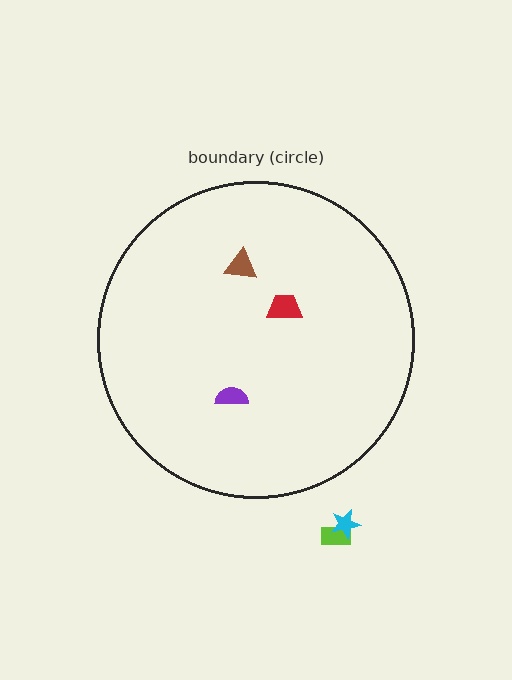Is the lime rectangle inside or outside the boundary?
Outside.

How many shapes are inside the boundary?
3 inside, 2 outside.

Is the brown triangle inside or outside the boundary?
Inside.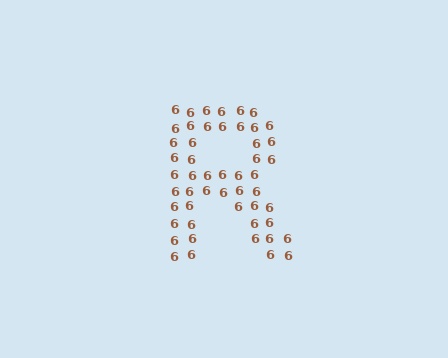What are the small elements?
The small elements are digit 6's.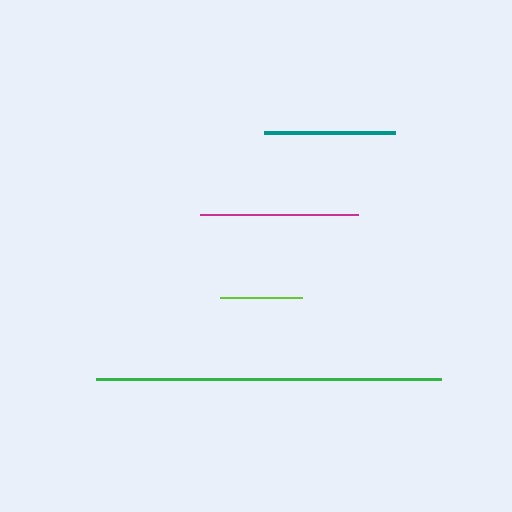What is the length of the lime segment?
The lime segment is approximately 82 pixels long.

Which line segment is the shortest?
The lime line is the shortest at approximately 82 pixels.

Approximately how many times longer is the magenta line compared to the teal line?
The magenta line is approximately 1.2 times the length of the teal line.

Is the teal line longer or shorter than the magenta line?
The magenta line is longer than the teal line.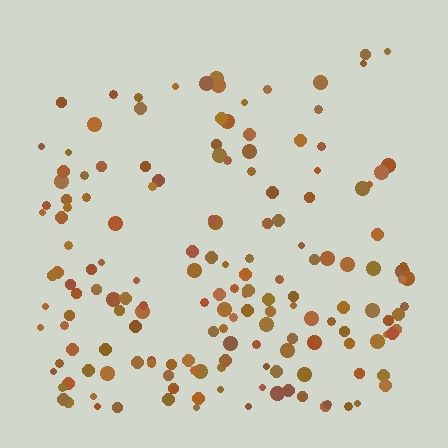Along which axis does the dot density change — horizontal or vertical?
Vertical.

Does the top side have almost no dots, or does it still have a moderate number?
Still a moderate number, just noticeably fewer than the bottom.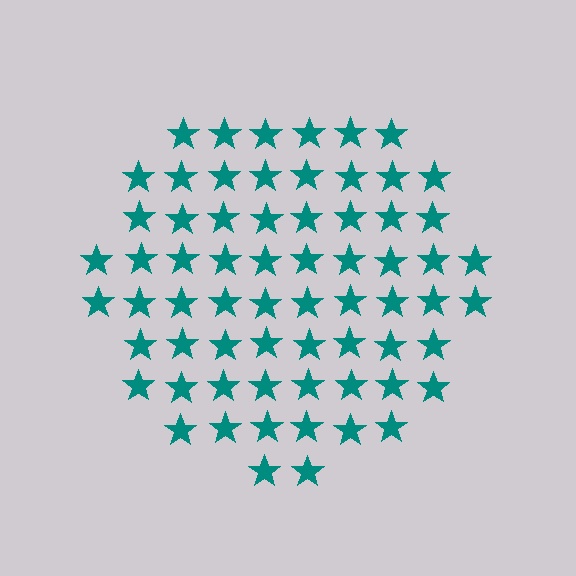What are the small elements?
The small elements are stars.